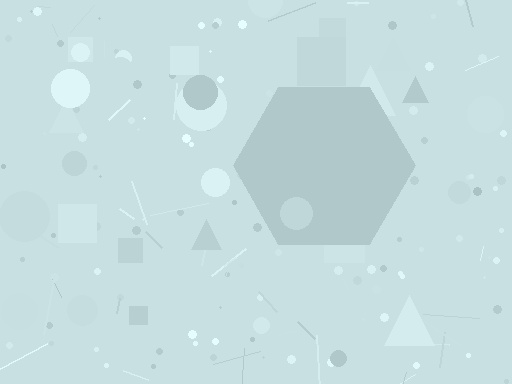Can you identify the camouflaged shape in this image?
The camouflaged shape is a hexagon.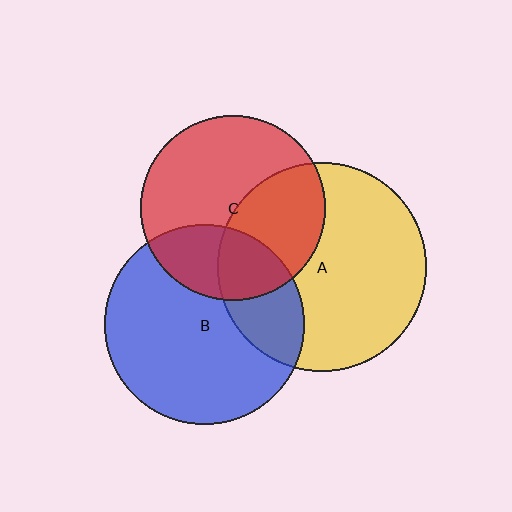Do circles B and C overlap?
Yes.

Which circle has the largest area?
Circle A (yellow).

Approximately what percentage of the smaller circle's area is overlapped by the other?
Approximately 30%.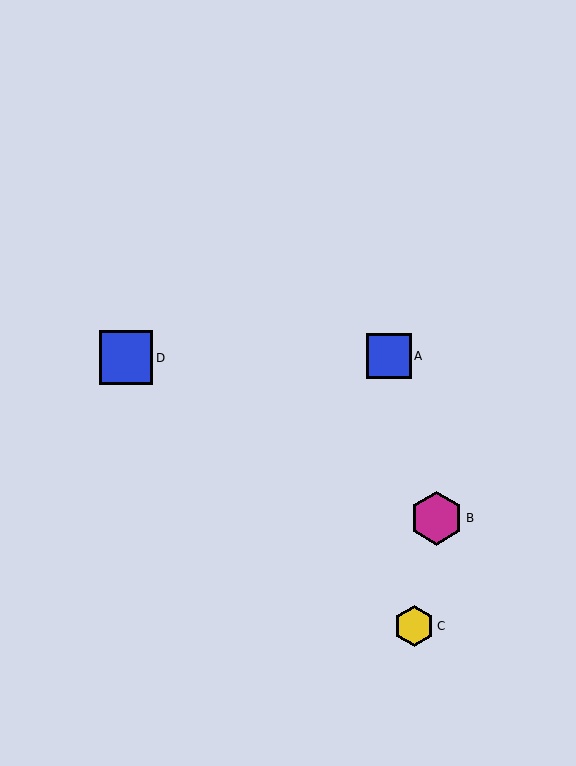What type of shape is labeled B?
Shape B is a magenta hexagon.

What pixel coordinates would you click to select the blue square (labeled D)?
Click at (126, 358) to select the blue square D.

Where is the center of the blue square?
The center of the blue square is at (126, 358).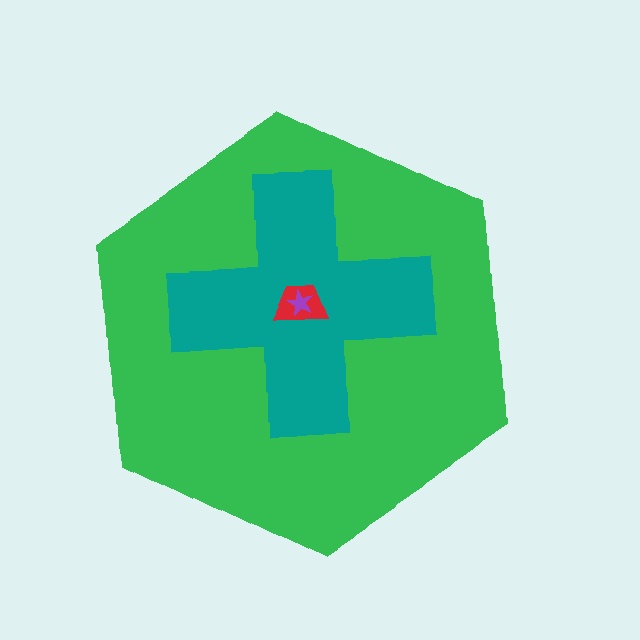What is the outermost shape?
The green hexagon.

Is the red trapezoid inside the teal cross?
Yes.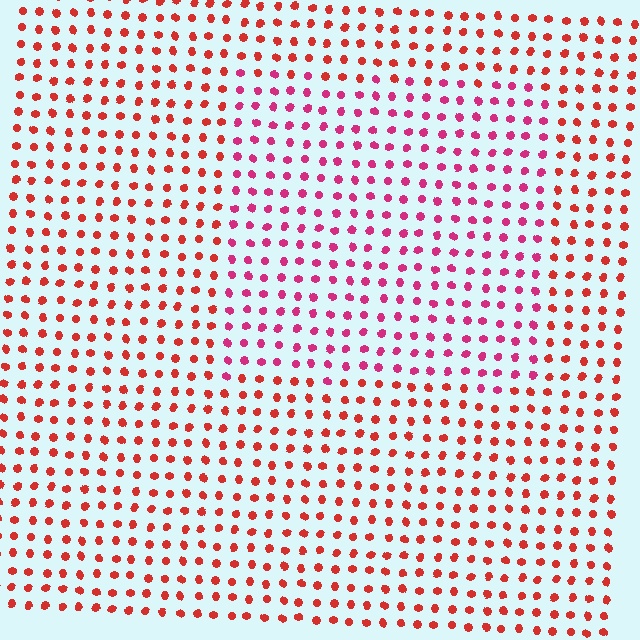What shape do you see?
I see a rectangle.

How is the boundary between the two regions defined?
The boundary is defined purely by a slight shift in hue (about 32 degrees). Spacing, size, and orientation are identical on both sides.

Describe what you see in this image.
The image is filled with small red elements in a uniform arrangement. A rectangle-shaped region is visible where the elements are tinted to a slightly different hue, forming a subtle color boundary.